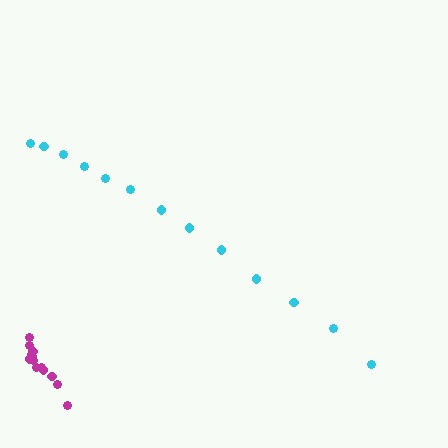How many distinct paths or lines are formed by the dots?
There are 2 distinct paths.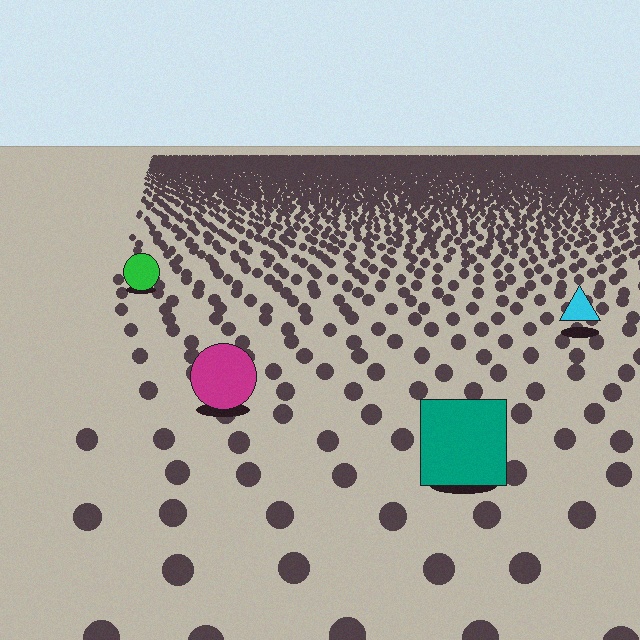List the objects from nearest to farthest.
From nearest to farthest: the teal square, the magenta circle, the cyan triangle, the green circle.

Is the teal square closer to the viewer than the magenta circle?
Yes. The teal square is closer — you can tell from the texture gradient: the ground texture is coarser near it.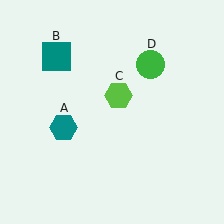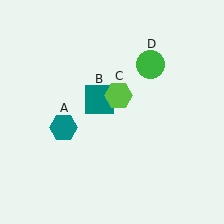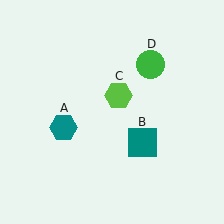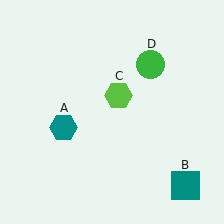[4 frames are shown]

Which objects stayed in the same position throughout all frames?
Teal hexagon (object A) and lime hexagon (object C) and green circle (object D) remained stationary.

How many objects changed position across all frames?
1 object changed position: teal square (object B).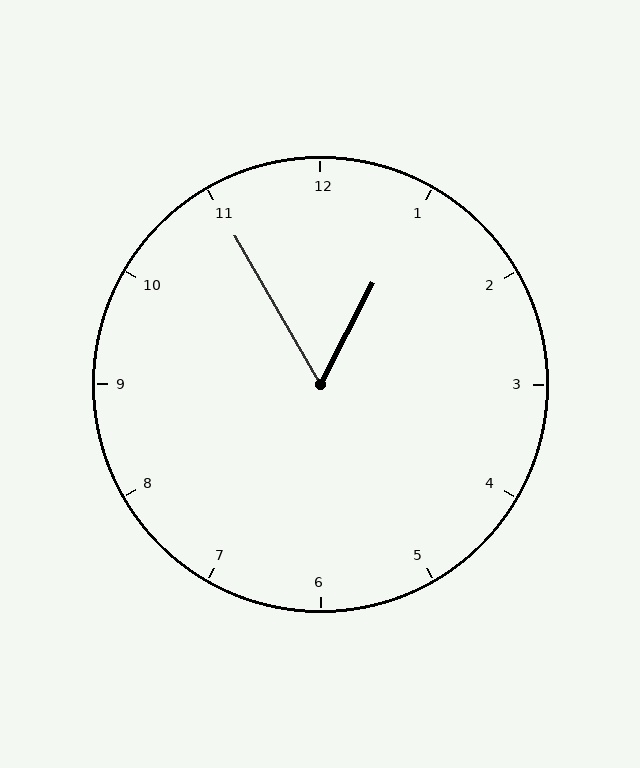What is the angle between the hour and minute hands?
Approximately 58 degrees.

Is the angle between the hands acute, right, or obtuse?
It is acute.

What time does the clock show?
12:55.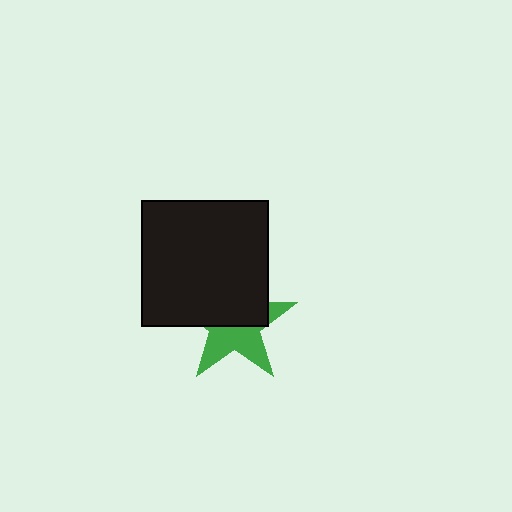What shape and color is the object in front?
The object in front is a black square.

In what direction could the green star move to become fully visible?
The green star could move down. That would shift it out from behind the black square entirely.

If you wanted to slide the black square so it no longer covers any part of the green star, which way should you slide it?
Slide it up — that is the most direct way to separate the two shapes.